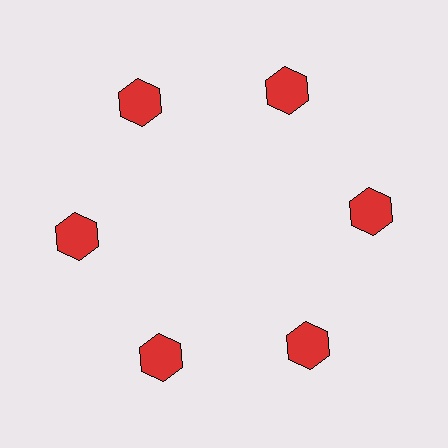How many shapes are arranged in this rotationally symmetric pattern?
There are 6 shapes, arranged in 6 groups of 1.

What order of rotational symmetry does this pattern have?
This pattern has 6-fold rotational symmetry.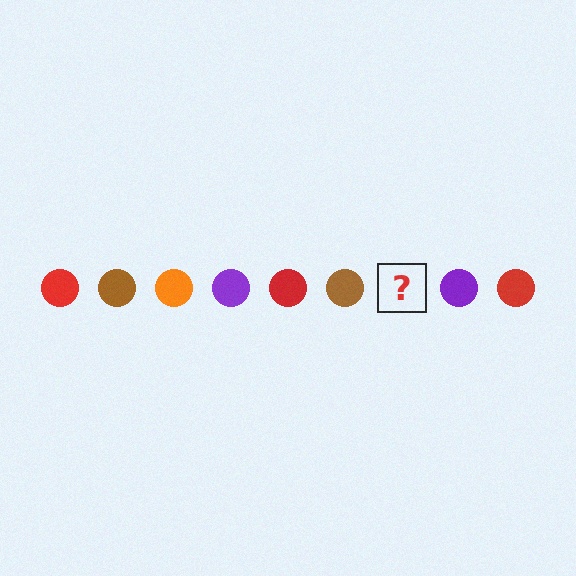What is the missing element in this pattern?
The missing element is an orange circle.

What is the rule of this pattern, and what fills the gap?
The rule is that the pattern cycles through red, brown, orange, purple circles. The gap should be filled with an orange circle.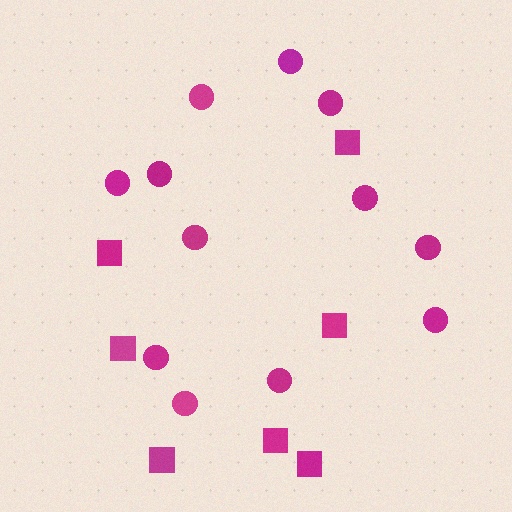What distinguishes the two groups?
There are 2 groups: one group of circles (12) and one group of squares (7).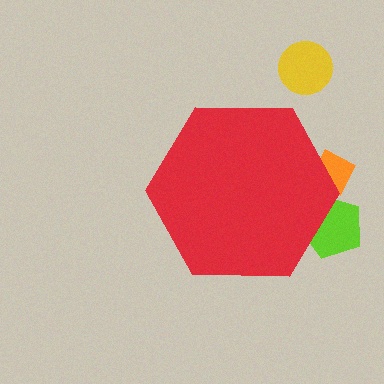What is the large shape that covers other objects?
A red hexagon.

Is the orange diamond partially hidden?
Yes, the orange diamond is partially hidden behind the red hexagon.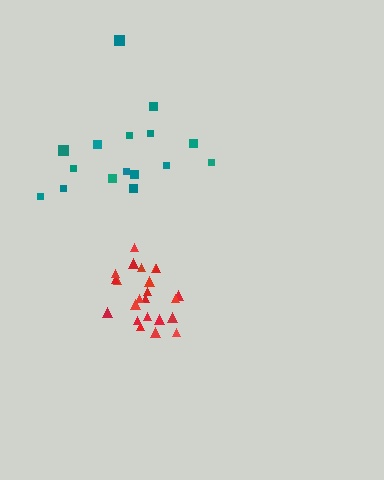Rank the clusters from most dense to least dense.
red, teal.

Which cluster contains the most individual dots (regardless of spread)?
Red (23).